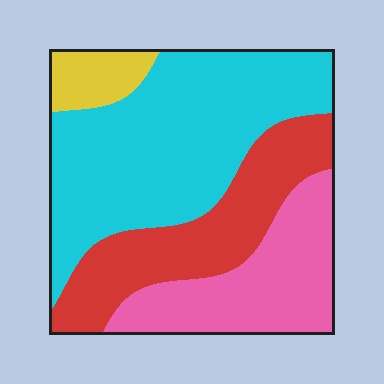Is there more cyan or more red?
Cyan.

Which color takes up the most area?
Cyan, at roughly 45%.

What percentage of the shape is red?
Red takes up about one quarter (1/4) of the shape.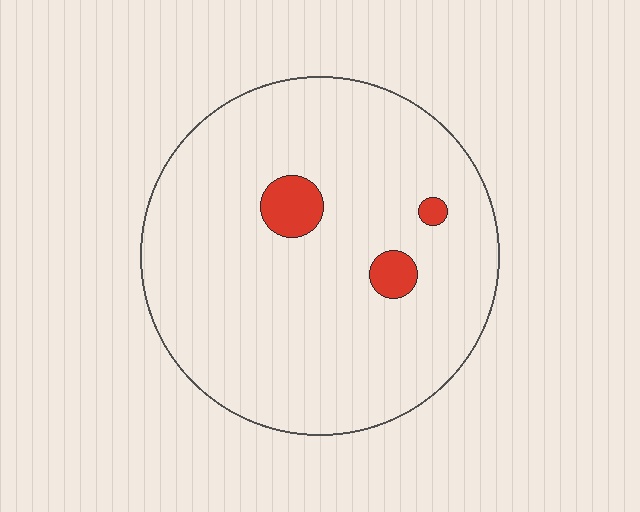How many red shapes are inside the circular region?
3.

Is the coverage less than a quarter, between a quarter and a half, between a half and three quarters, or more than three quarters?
Less than a quarter.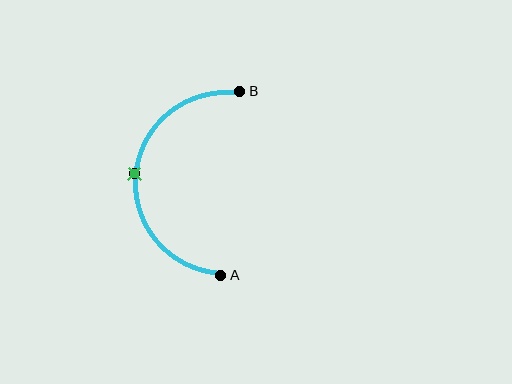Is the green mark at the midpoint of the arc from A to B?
Yes. The green mark lies on the arc at equal arc-length from both A and B — it is the arc midpoint.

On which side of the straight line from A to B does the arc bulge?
The arc bulges to the left of the straight line connecting A and B.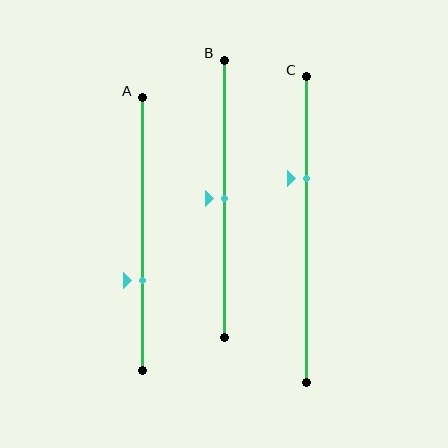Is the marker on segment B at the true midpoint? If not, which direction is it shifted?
Yes, the marker on segment B is at the true midpoint.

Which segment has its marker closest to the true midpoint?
Segment B has its marker closest to the true midpoint.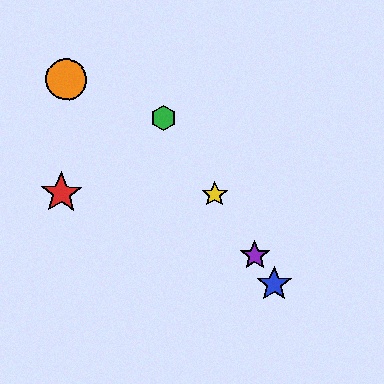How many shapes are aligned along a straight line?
4 shapes (the blue star, the green hexagon, the yellow star, the purple star) are aligned along a straight line.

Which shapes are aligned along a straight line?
The blue star, the green hexagon, the yellow star, the purple star are aligned along a straight line.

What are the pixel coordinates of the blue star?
The blue star is at (274, 284).